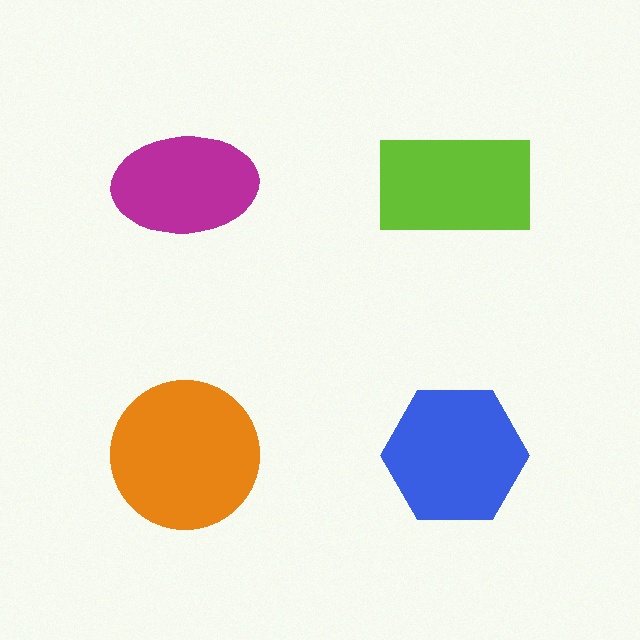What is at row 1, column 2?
A lime rectangle.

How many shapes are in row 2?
2 shapes.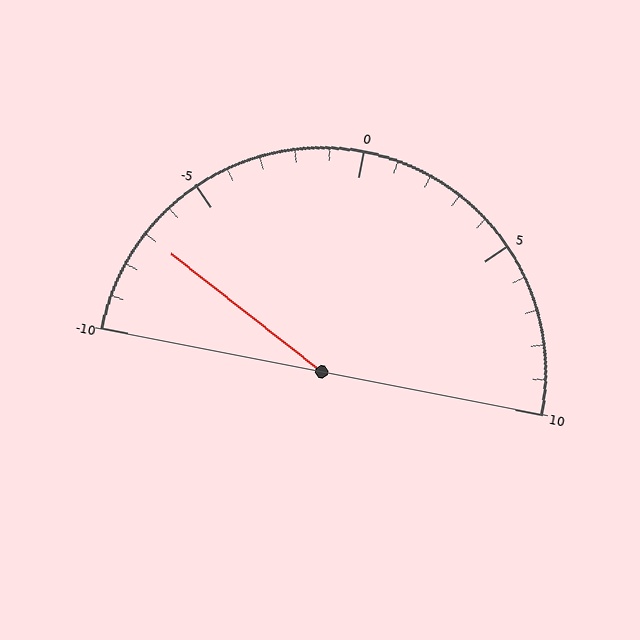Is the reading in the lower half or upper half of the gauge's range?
The reading is in the lower half of the range (-10 to 10).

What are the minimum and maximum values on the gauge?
The gauge ranges from -10 to 10.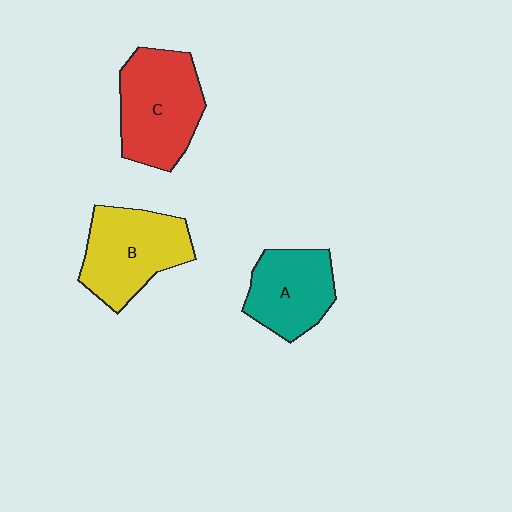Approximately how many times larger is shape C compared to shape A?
Approximately 1.3 times.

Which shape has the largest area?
Shape C (red).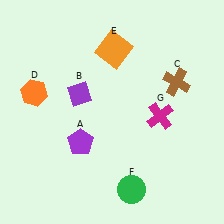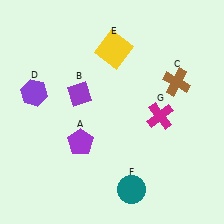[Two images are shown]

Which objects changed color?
D changed from orange to purple. E changed from orange to yellow. F changed from green to teal.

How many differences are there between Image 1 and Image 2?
There are 3 differences between the two images.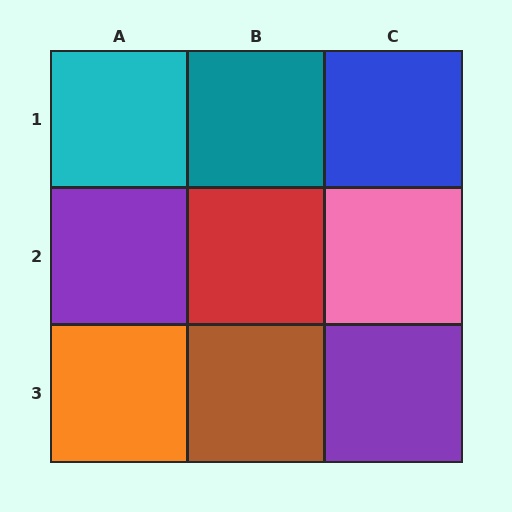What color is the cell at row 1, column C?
Blue.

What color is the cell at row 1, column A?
Cyan.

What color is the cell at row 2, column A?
Purple.